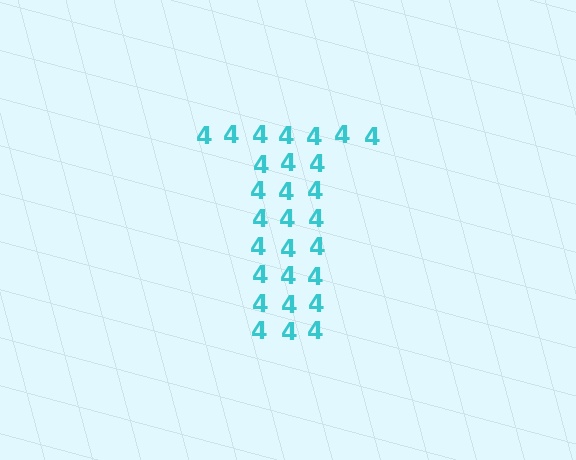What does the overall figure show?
The overall figure shows the letter T.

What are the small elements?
The small elements are digit 4's.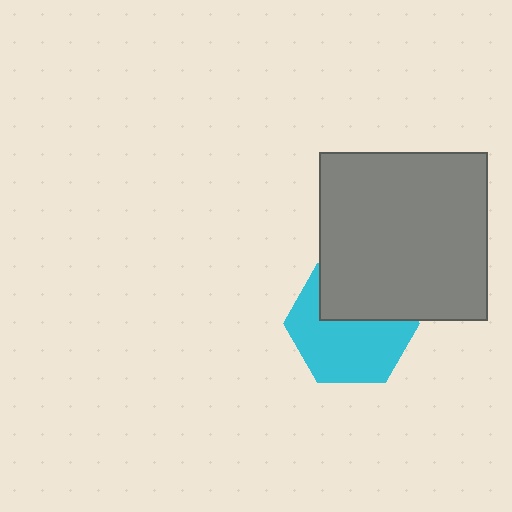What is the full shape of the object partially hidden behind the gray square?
The partially hidden object is a cyan hexagon.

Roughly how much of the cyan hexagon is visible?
About half of it is visible (roughly 61%).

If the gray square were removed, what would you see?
You would see the complete cyan hexagon.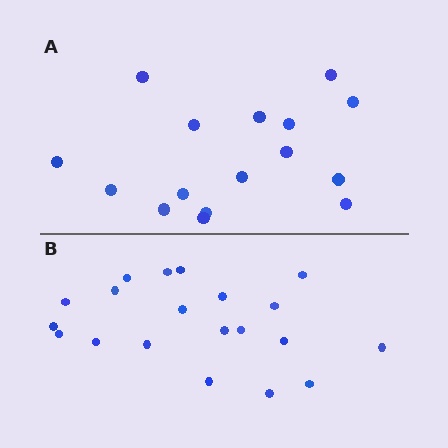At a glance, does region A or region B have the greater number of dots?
Region B (the bottom region) has more dots.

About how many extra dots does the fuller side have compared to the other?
Region B has about 4 more dots than region A.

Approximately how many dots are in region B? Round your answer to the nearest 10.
About 20 dots.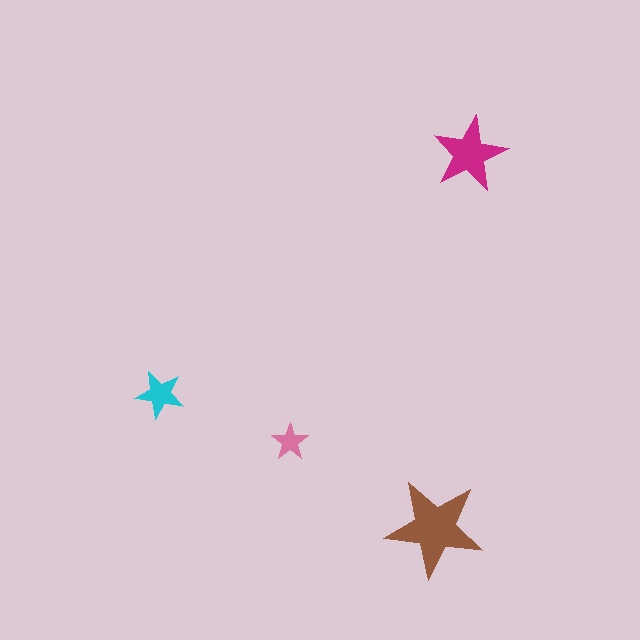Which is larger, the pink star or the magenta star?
The magenta one.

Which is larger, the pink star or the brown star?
The brown one.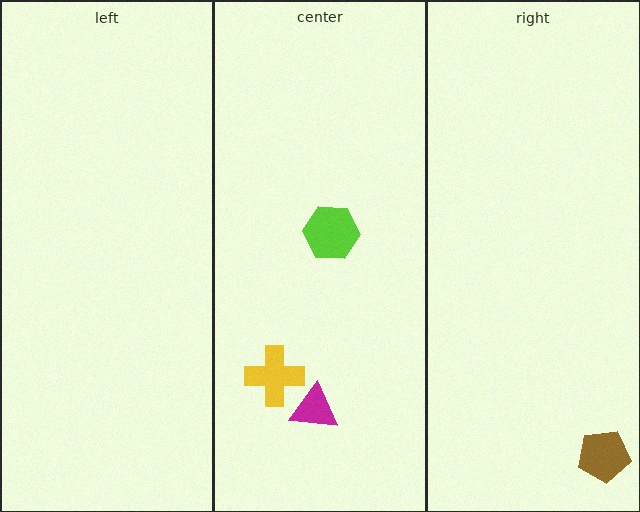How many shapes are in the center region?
3.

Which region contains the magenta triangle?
The center region.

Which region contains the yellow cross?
The center region.